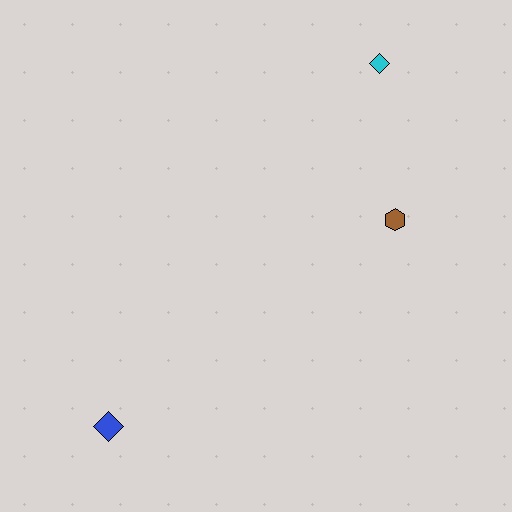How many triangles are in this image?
There are no triangles.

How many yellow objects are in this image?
There are no yellow objects.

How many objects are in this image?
There are 3 objects.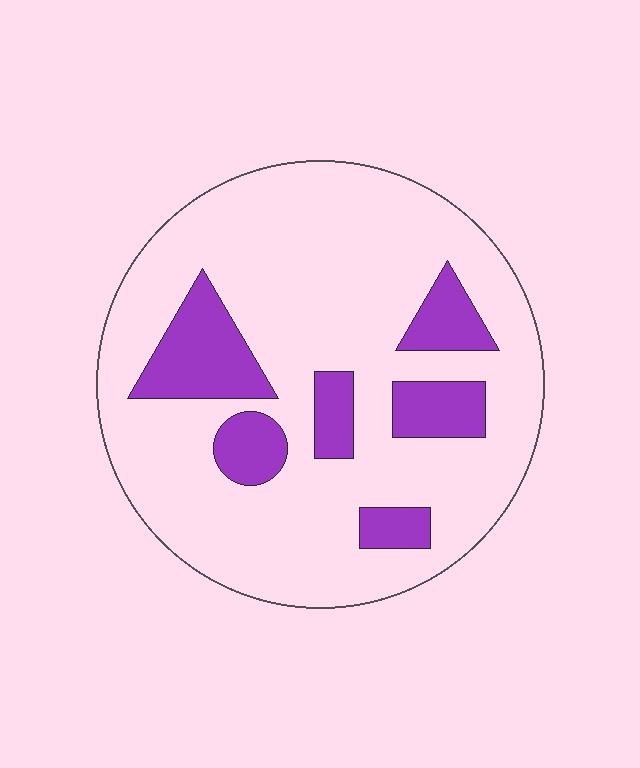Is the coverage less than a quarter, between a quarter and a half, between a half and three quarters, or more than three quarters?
Less than a quarter.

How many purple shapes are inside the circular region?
6.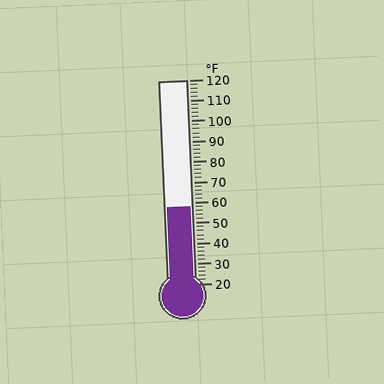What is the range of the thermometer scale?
The thermometer scale ranges from 20°F to 120°F.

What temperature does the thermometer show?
The thermometer shows approximately 58°F.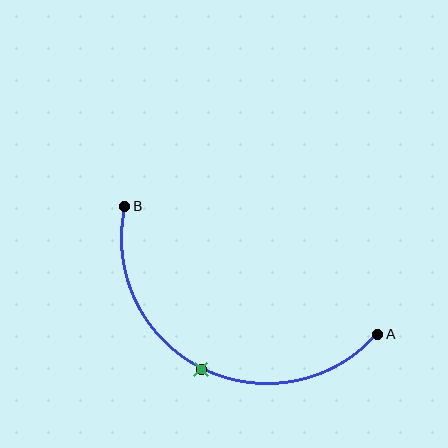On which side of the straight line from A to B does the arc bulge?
The arc bulges below the straight line connecting A and B.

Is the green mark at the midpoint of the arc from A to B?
Yes. The green mark lies on the arc at equal arc-length from both A and B — it is the arc midpoint.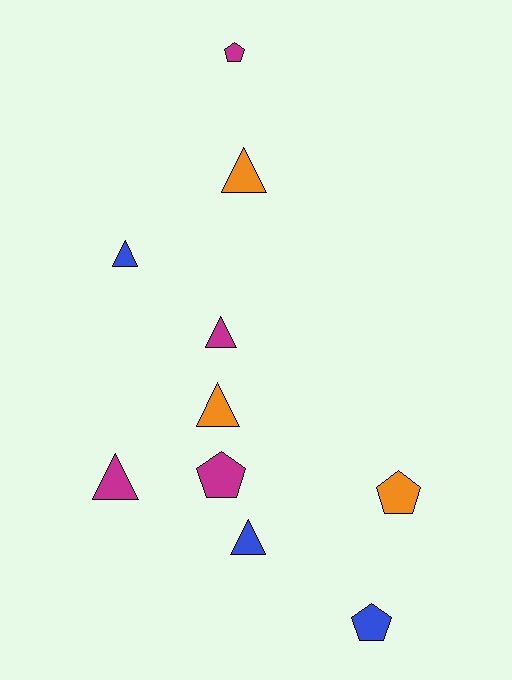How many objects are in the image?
There are 10 objects.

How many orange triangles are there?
There are 2 orange triangles.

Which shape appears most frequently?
Triangle, with 6 objects.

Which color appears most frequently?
Magenta, with 4 objects.